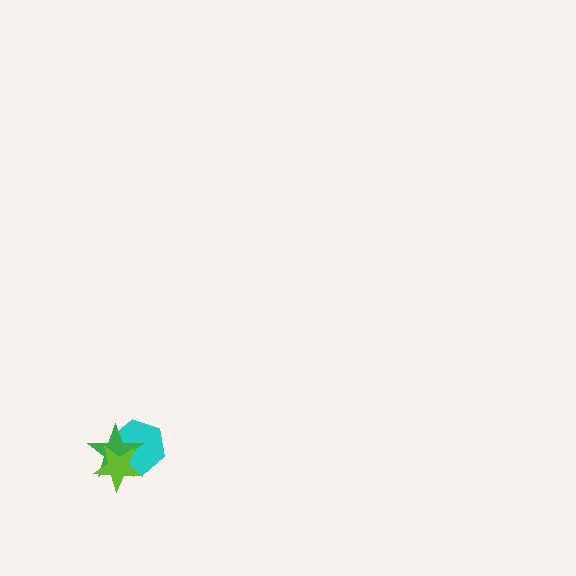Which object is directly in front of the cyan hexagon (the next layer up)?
The green star is directly in front of the cyan hexagon.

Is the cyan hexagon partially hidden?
Yes, it is partially covered by another shape.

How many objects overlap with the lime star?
2 objects overlap with the lime star.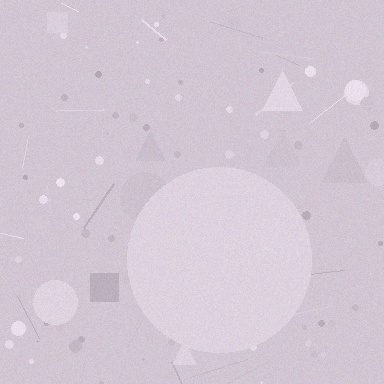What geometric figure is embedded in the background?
A circle is embedded in the background.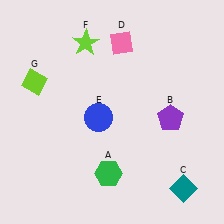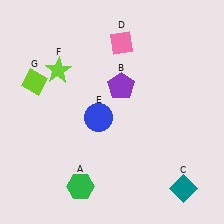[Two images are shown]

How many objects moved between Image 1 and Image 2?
3 objects moved between the two images.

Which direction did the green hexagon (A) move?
The green hexagon (A) moved left.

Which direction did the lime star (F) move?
The lime star (F) moved down.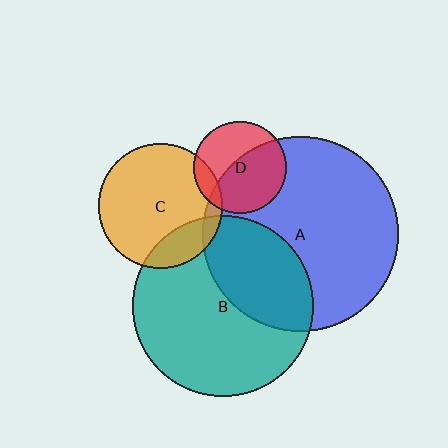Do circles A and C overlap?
Yes.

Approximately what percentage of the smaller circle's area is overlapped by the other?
Approximately 5%.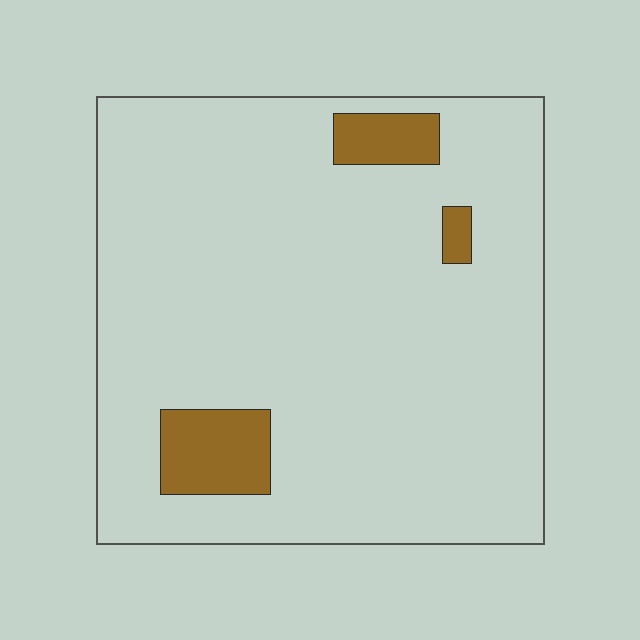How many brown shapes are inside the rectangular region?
3.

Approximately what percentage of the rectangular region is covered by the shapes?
Approximately 10%.